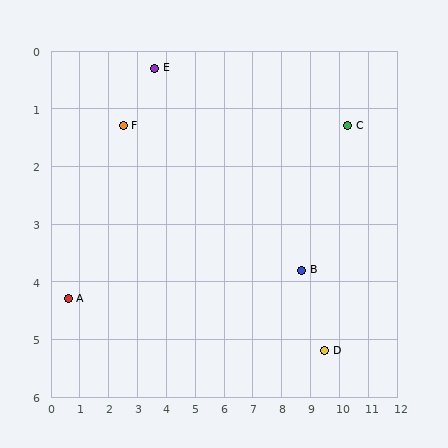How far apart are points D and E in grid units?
Points D and E are about 7.7 grid units apart.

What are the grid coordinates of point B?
Point B is at approximately (8.7, 3.8).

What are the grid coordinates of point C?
Point C is at approximately (10.3, 1.3).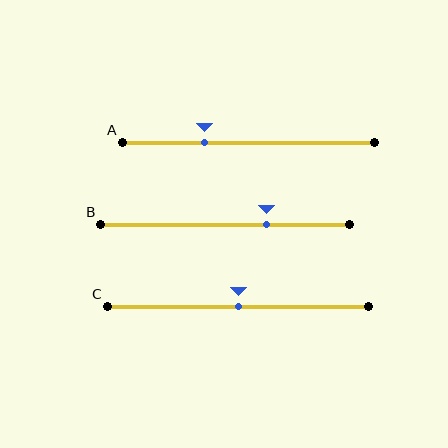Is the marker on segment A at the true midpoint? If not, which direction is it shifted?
No, the marker on segment A is shifted to the left by about 17% of the segment length.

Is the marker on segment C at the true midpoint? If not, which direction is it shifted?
Yes, the marker on segment C is at the true midpoint.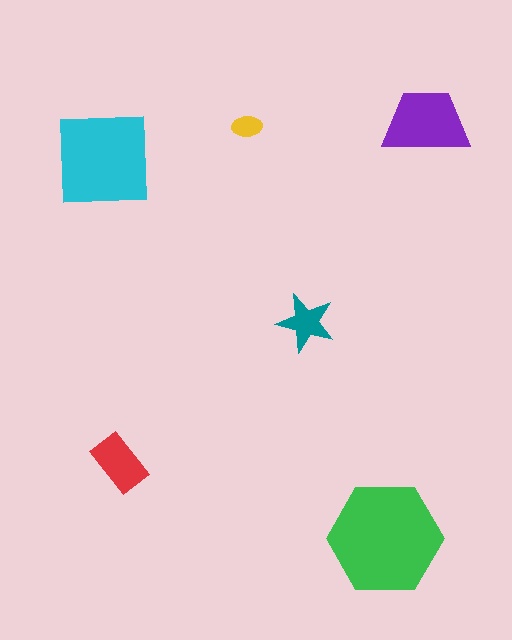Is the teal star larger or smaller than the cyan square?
Smaller.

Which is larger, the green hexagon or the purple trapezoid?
The green hexagon.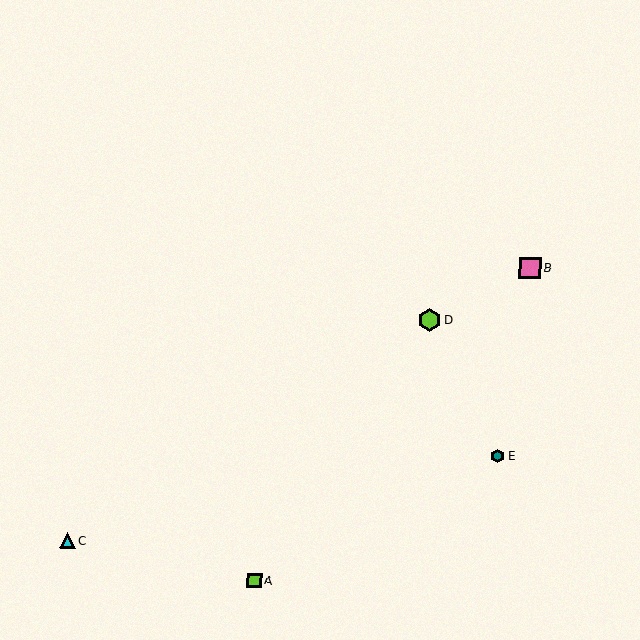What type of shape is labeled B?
Shape B is a pink square.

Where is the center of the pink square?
The center of the pink square is at (530, 268).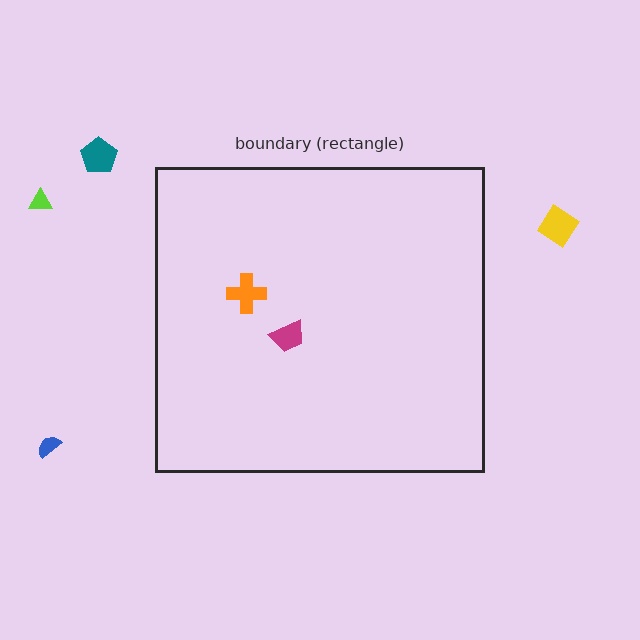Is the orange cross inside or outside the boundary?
Inside.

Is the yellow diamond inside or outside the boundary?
Outside.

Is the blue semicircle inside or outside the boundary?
Outside.